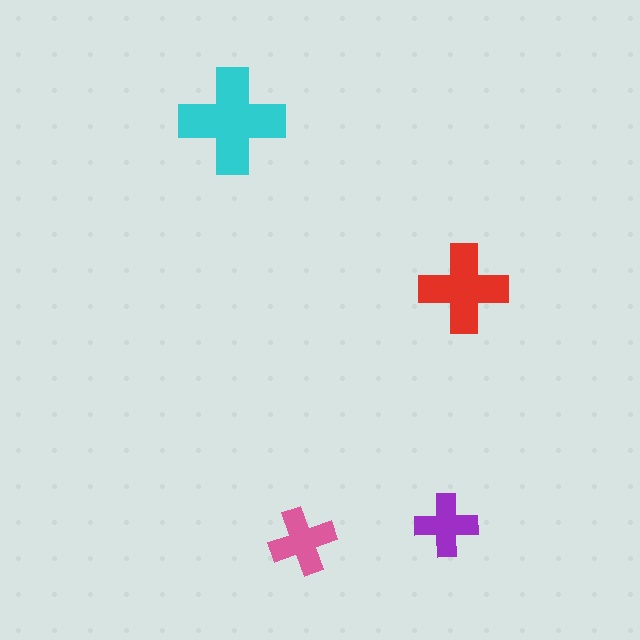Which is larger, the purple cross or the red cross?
The red one.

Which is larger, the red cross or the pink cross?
The red one.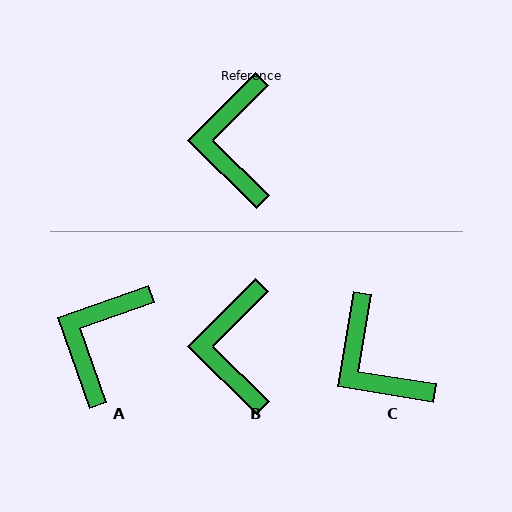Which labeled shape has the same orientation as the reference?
B.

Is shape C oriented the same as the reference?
No, it is off by about 35 degrees.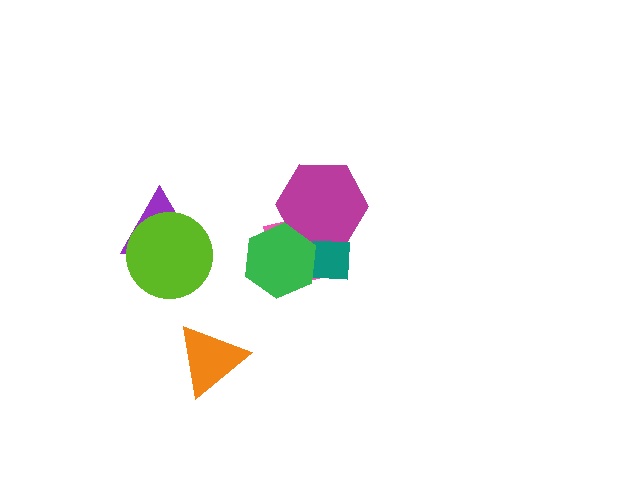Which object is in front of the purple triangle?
The lime circle is in front of the purple triangle.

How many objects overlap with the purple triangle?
1 object overlaps with the purple triangle.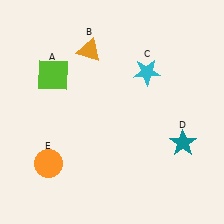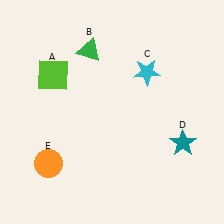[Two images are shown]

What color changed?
The triangle (B) changed from orange in Image 1 to green in Image 2.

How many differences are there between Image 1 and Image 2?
There is 1 difference between the two images.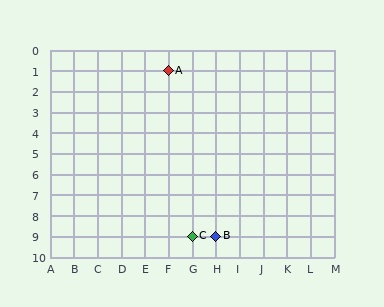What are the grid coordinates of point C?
Point C is at grid coordinates (G, 9).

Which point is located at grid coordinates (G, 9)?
Point C is at (G, 9).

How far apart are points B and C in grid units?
Points B and C are 1 column apart.